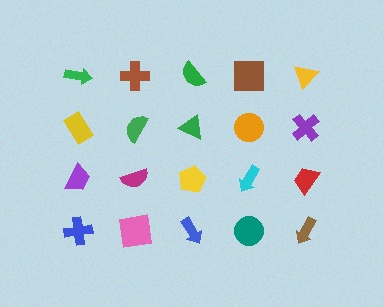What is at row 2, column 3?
A green triangle.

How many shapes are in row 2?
5 shapes.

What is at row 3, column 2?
A magenta semicircle.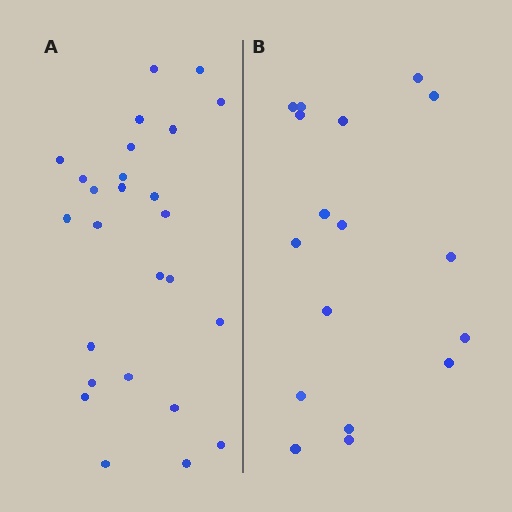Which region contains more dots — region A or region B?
Region A (the left region) has more dots.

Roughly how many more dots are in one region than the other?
Region A has roughly 8 or so more dots than region B.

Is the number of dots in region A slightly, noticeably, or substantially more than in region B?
Region A has substantially more. The ratio is roughly 1.5 to 1.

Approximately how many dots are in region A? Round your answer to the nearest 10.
About 30 dots. (The exact count is 26, which rounds to 30.)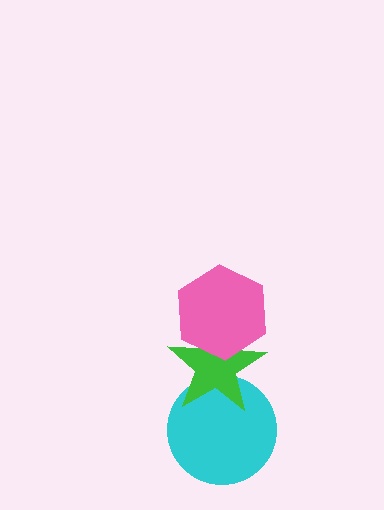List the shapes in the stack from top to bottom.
From top to bottom: the pink hexagon, the green star, the cyan circle.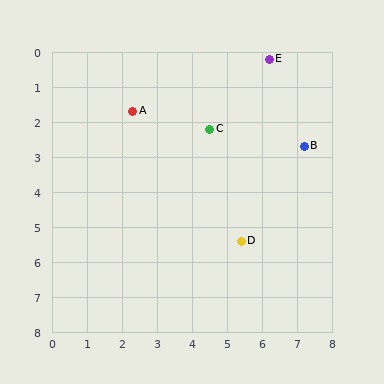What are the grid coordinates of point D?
Point D is at approximately (5.4, 5.4).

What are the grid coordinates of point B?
Point B is at approximately (7.2, 2.7).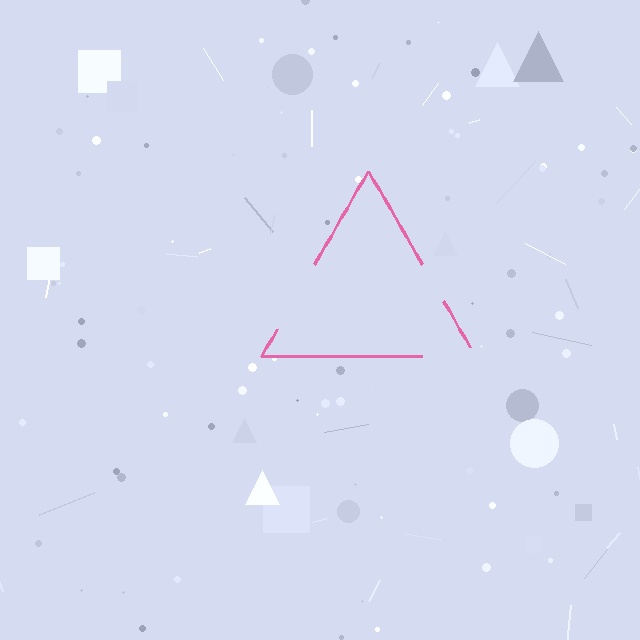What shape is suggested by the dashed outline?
The dashed outline suggests a triangle.